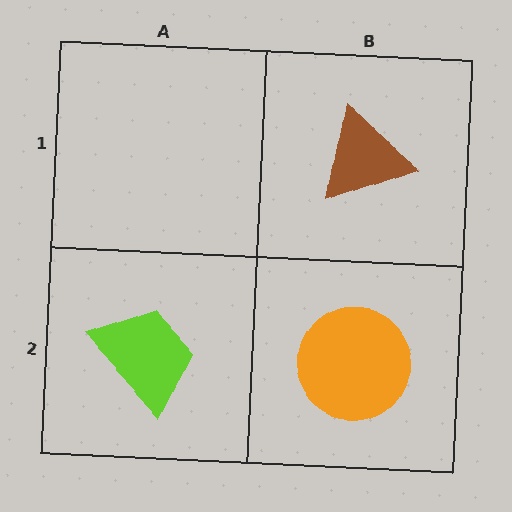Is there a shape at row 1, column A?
No, that cell is empty.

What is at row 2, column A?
A lime trapezoid.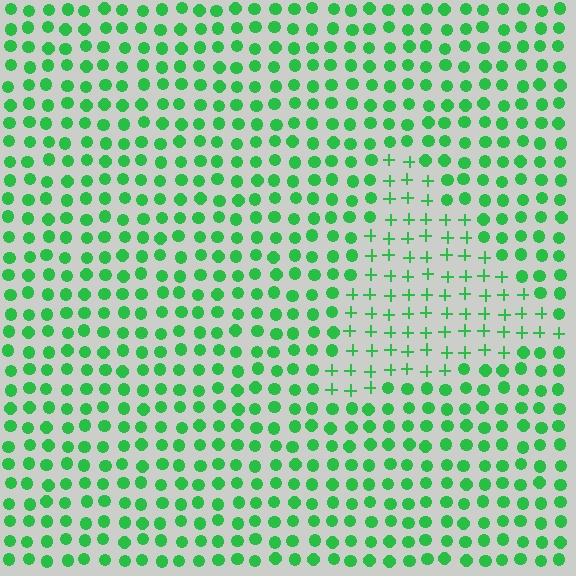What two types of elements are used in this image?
The image uses plus signs inside the triangle region and circles outside it.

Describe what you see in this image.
The image is filled with small green elements arranged in a uniform grid. A triangle-shaped region contains plus signs, while the surrounding area contains circles. The boundary is defined purely by the change in element shape.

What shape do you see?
I see a triangle.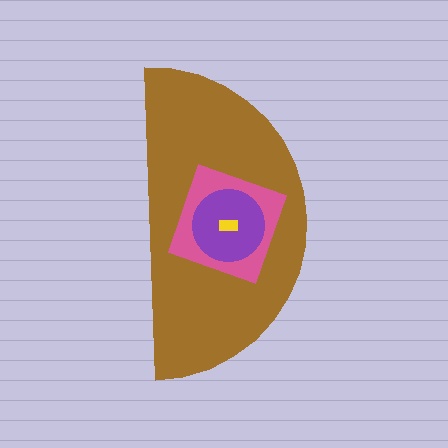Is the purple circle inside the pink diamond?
Yes.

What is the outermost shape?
The brown semicircle.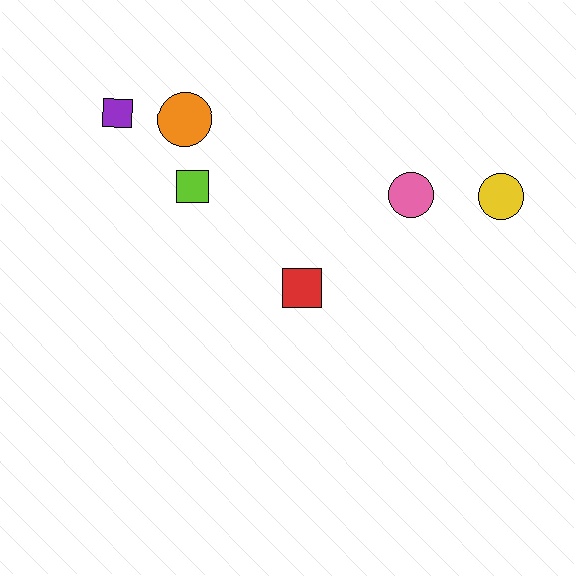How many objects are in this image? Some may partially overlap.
There are 6 objects.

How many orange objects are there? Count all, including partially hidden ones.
There is 1 orange object.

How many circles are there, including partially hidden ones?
There are 3 circles.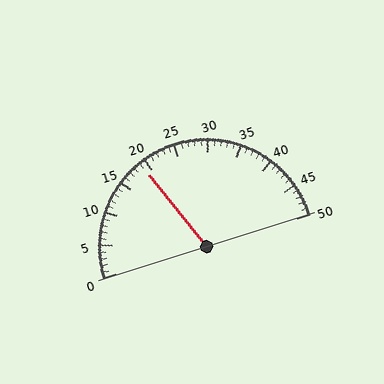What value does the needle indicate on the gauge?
The needle indicates approximately 19.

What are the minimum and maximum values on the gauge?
The gauge ranges from 0 to 50.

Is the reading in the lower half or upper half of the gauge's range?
The reading is in the lower half of the range (0 to 50).